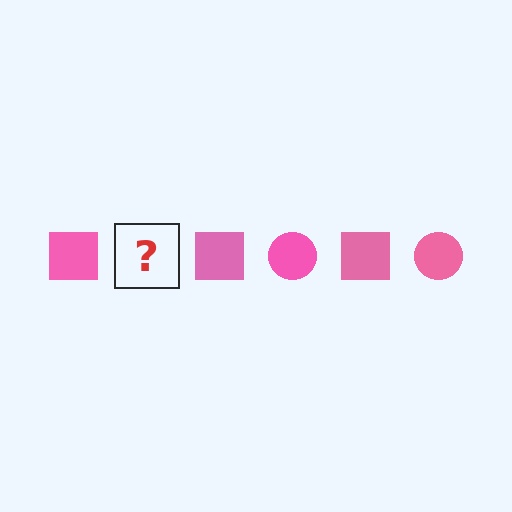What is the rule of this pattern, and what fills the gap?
The rule is that the pattern cycles through square, circle shapes in pink. The gap should be filled with a pink circle.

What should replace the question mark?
The question mark should be replaced with a pink circle.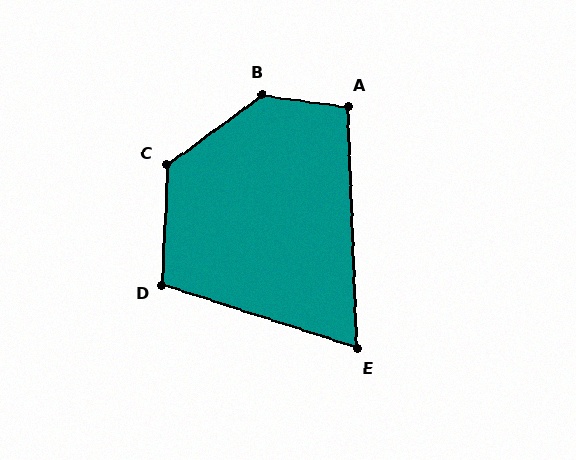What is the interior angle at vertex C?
Approximately 129 degrees (obtuse).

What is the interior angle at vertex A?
Approximately 100 degrees (obtuse).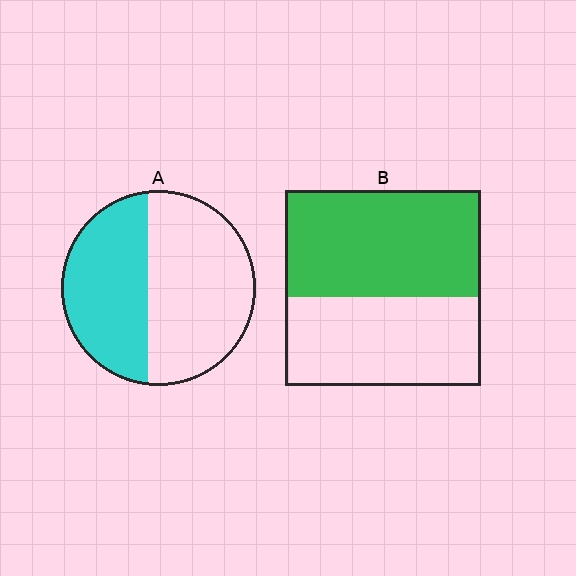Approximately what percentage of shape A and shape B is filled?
A is approximately 45% and B is approximately 55%.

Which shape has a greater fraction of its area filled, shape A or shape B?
Shape B.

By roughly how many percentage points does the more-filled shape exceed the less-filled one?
By roughly 10 percentage points (B over A).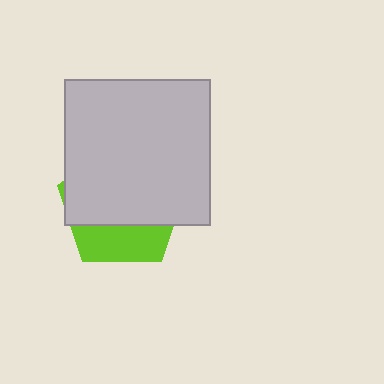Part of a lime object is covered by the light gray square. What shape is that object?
It is a pentagon.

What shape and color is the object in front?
The object in front is a light gray square.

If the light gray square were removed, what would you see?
You would see the complete lime pentagon.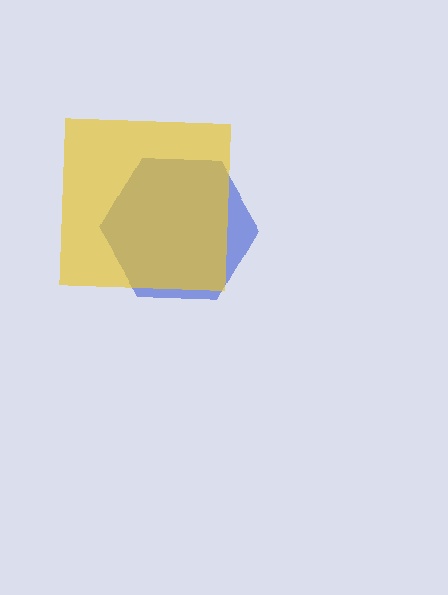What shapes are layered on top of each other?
The layered shapes are: a blue hexagon, a yellow square.